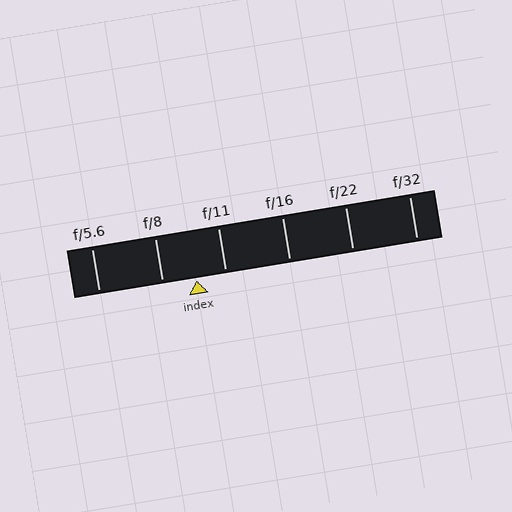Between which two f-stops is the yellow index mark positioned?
The index mark is between f/8 and f/11.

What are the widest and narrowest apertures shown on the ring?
The widest aperture shown is f/5.6 and the narrowest is f/32.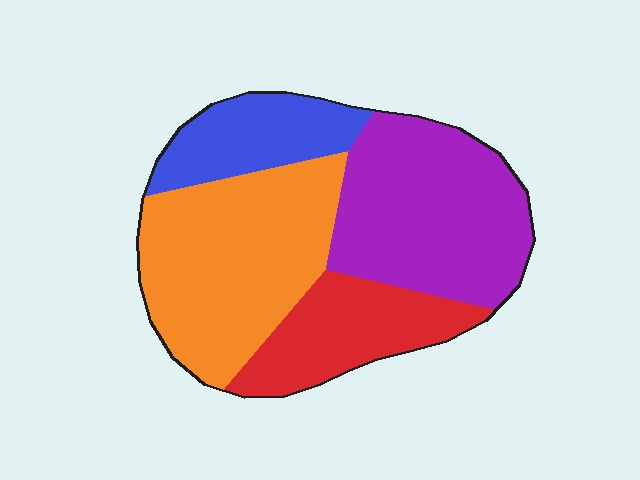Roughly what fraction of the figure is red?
Red takes up less than a quarter of the figure.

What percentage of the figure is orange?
Orange covers about 35% of the figure.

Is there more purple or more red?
Purple.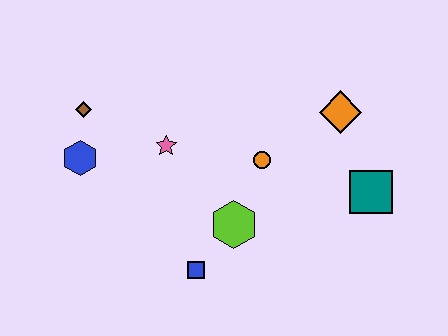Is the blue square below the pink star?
Yes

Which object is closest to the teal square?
The orange diamond is closest to the teal square.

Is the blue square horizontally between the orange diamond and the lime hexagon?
No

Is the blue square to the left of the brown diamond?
No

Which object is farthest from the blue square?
The orange diamond is farthest from the blue square.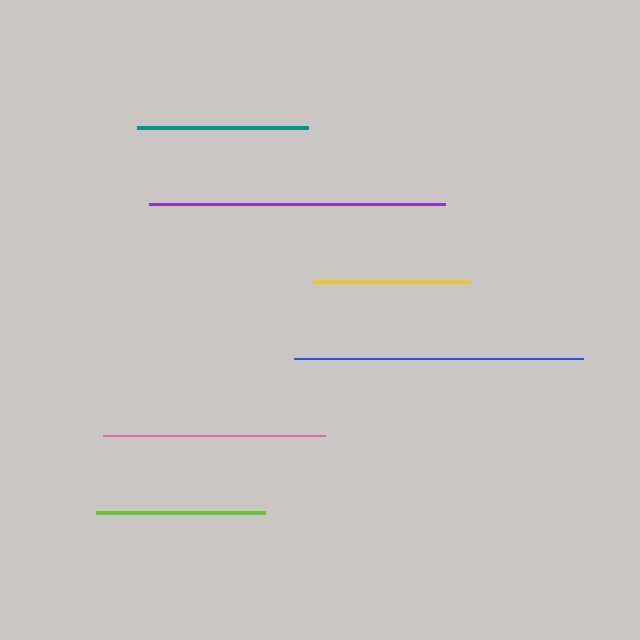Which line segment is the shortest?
The yellow line is the shortest at approximately 156 pixels.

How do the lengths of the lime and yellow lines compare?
The lime and yellow lines are approximately the same length.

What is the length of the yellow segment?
The yellow segment is approximately 156 pixels long.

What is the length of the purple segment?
The purple segment is approximately 296 pixels long.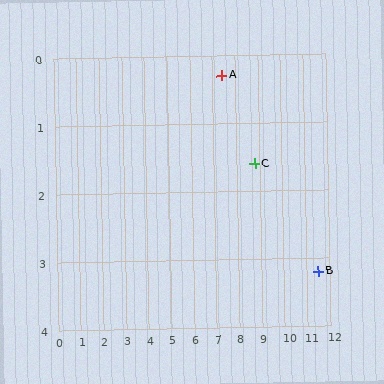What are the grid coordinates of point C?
Point C is at approximately (8.8, 1.6).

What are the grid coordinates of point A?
Point A is at approximately (7.4, 0.3).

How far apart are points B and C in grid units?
Points B and C are about 3.1 grid units apart.